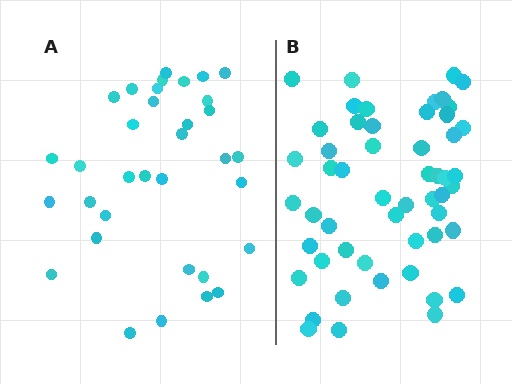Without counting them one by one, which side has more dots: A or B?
Region B (the right region) has more dots.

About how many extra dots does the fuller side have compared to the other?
Region B has approximately 20 more dots than region A.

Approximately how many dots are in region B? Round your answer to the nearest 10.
About 50 dots. (The exact count is 53, which rounds to 50.)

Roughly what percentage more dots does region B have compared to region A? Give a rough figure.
About 55% more.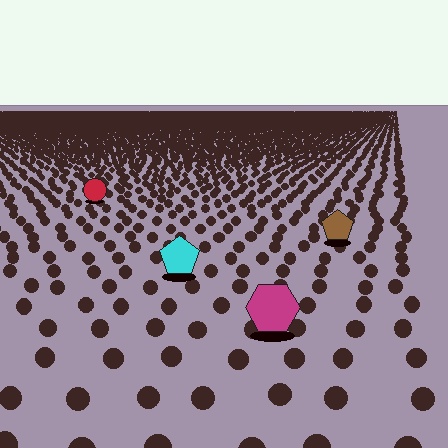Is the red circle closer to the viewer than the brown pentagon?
No. The brown pentagon is closer — you can tell from the texture gradient: the ground texture is coarser near it.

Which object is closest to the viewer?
The magenta hexagon is closest. The texture marks near it are larger and more spread out.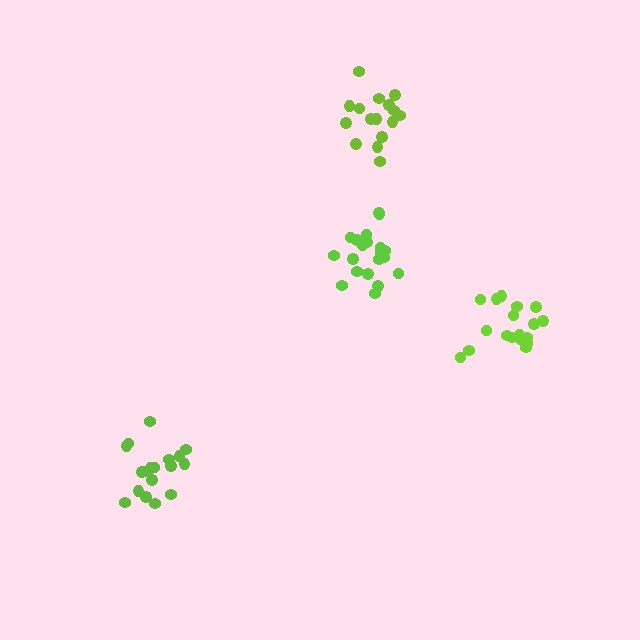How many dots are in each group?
Group 1: 18 dots, Group 2: 21 dots, Group 3: 16 dots, Group 4: 18 dots (73 total).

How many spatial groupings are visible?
There are 4 spatial groupings.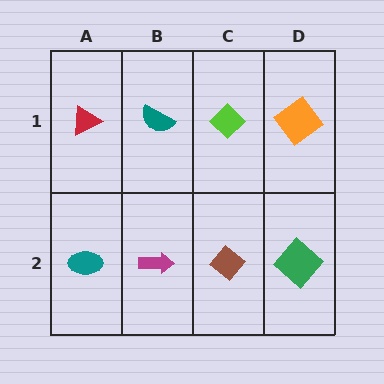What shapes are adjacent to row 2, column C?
A lime diamond (row 1, column C), a magenta arrow (row 2, column B), a green diamond (row 2, column D).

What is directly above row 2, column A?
A red triangle.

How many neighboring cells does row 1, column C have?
3.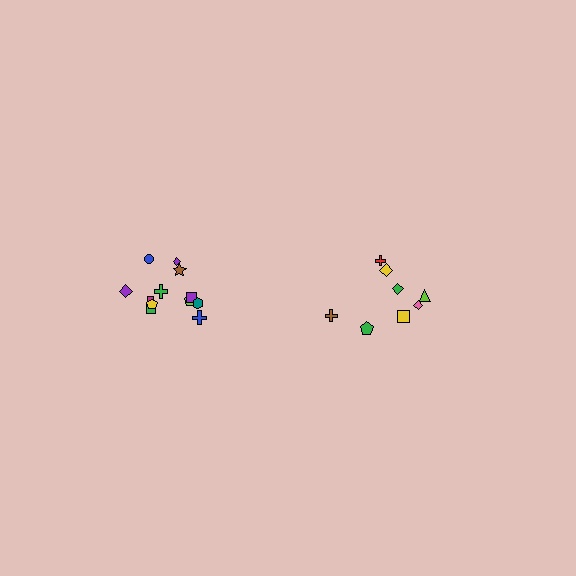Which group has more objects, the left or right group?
The left group.